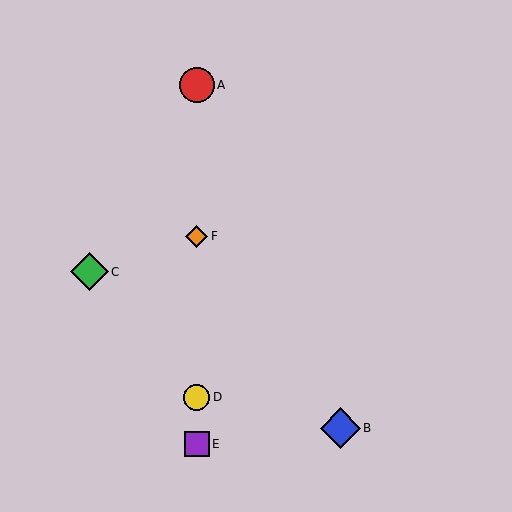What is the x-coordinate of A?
Object A is at x≈197.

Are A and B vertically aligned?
No, A is at x≈197 and B is at x≈340.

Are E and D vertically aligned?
Yes, both are at x≈197.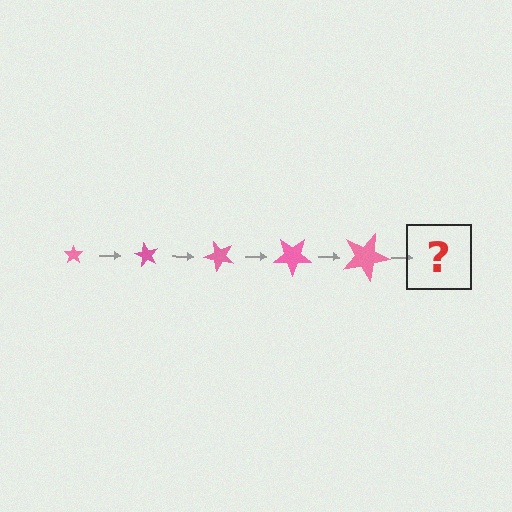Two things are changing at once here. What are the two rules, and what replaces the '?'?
The two rules are that the star grows larger each step and it rotates 60 degrees each step. The '?' should be a star, larger than the previous one and rotated 300 degrees from the start.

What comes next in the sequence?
The next element should be a star, larger than the previous one and rotated 300 degrees from the start.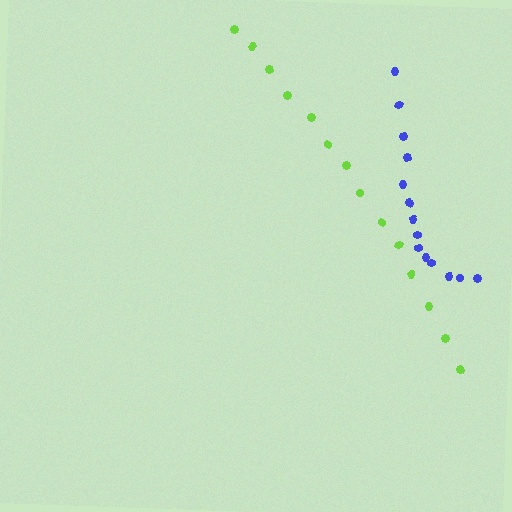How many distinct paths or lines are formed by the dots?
There are 2 distinct paths.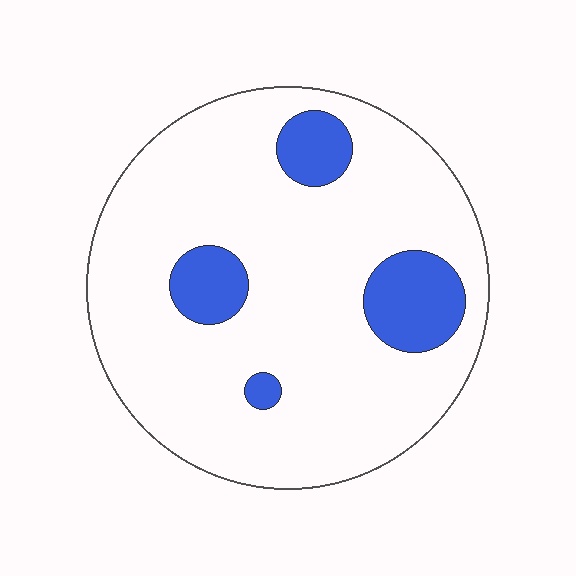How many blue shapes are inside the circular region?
4.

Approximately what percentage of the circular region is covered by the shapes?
Approximately 15%.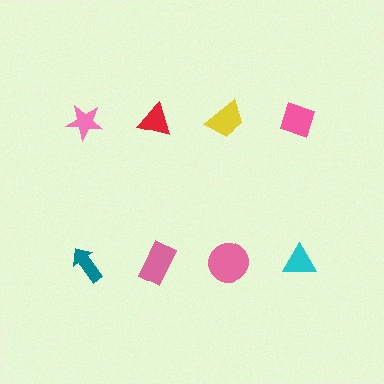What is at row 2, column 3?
A pink circle.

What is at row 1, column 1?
A pink star.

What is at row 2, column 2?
A pink rectangle.